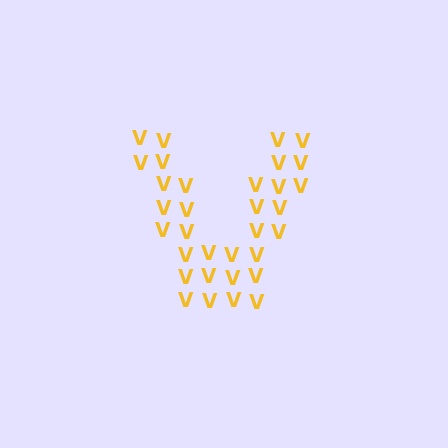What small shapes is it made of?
It is made of small letter V's.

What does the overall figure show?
The overall figure shows the letter V.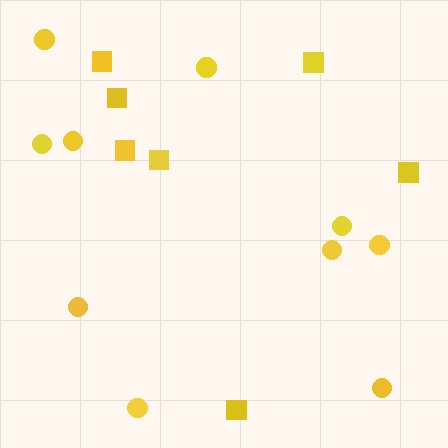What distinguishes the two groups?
There are 2 groups: one group of squares (7) and one group of circles (10).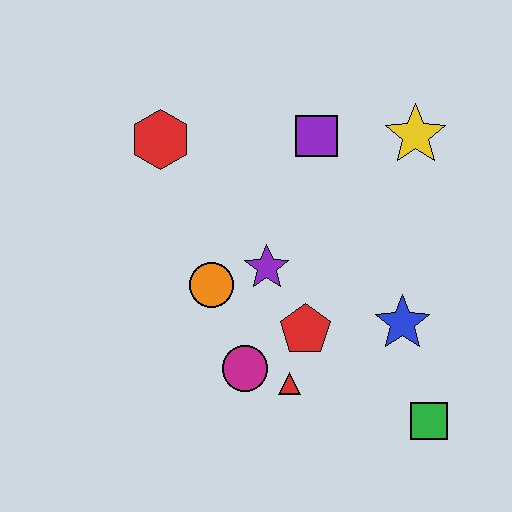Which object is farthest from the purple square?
The green square is farthest from the purple square.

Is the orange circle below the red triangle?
No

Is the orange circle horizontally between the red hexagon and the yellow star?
Yes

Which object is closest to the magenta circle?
The red triangle is closest to the magenta circle.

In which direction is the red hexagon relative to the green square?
The red hexagon is above the green square.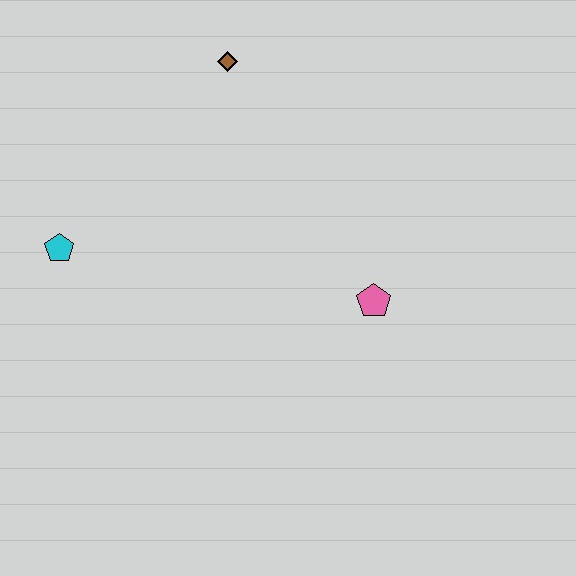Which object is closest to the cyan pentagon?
The brown diamond is closest to the cyan pentagon.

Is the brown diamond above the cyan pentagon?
Yes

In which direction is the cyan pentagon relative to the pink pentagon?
The cyan pentagon is to the left of the pink pentagon.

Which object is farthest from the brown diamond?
The pink pentagon is farthest from the brown diamond.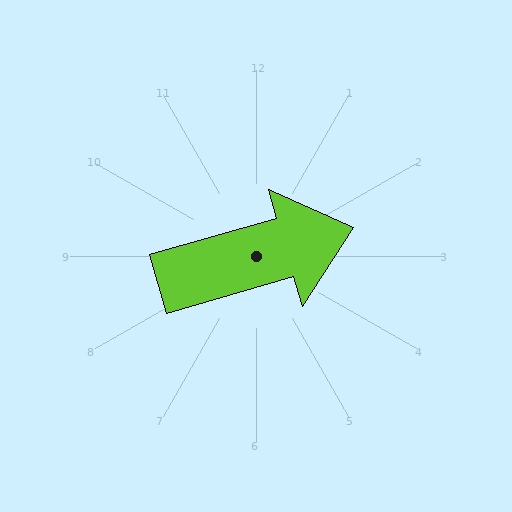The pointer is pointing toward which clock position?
Roughly 2 o'clock.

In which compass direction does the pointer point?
East.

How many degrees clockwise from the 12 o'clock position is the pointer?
Approximately 74 degrees.